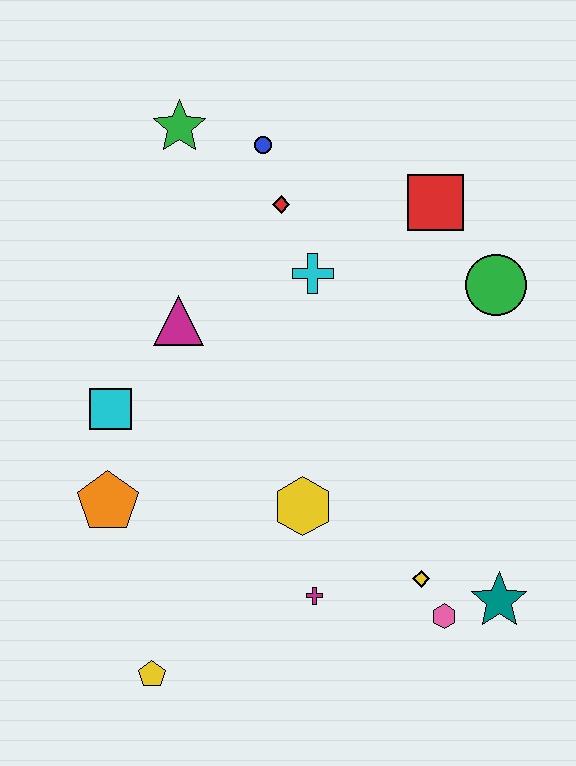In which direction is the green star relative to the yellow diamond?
The green star is above the yellow diamond.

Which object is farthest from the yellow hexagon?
The green star is farthest from the yellow hexagon.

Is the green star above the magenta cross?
Yes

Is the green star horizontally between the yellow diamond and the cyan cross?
No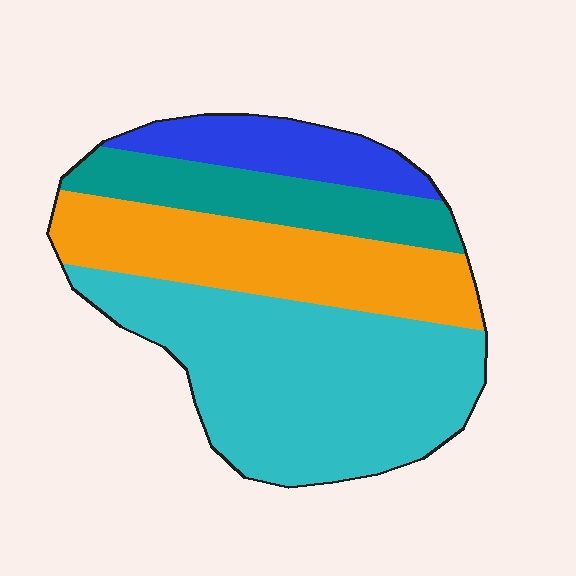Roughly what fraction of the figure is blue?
Blue covers 12% of the figure.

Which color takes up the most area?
Cyan, at roughly 45%.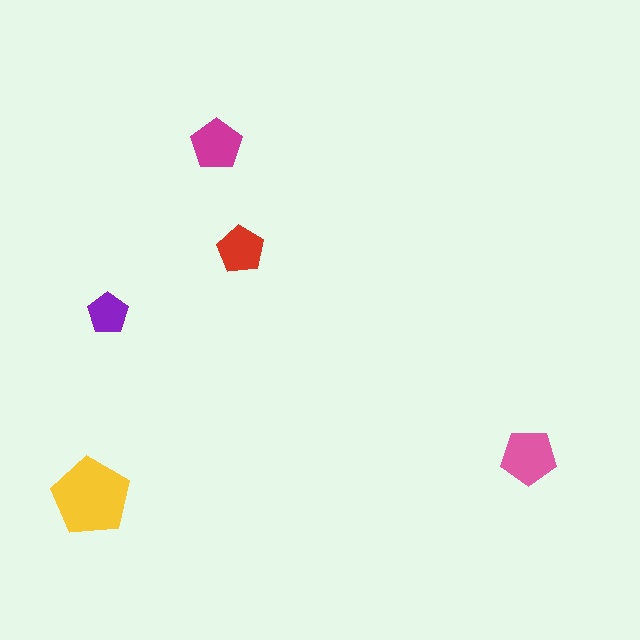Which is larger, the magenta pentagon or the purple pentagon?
The magenta one.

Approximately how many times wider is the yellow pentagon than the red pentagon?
About 1.5 times wider.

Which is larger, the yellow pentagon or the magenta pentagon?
The yellow one.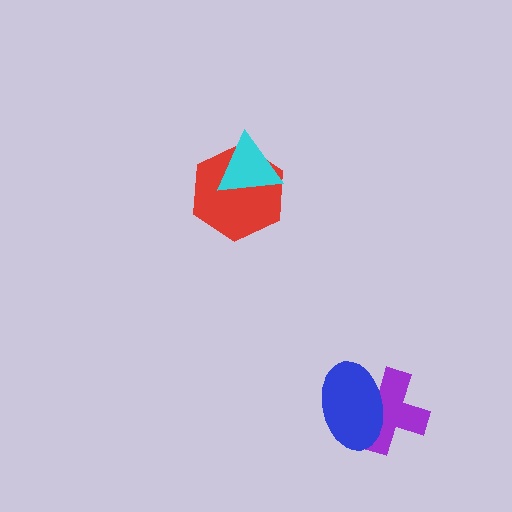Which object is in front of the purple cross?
The blue ellipse is in front of the purple cross.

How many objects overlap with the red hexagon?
1 object overlaps with the red hexagon.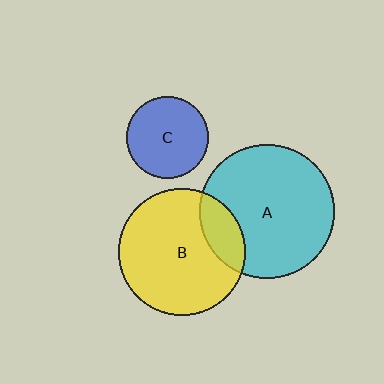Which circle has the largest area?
Circle A (cyan).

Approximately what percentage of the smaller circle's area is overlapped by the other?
Approximately 20%.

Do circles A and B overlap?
Yes.